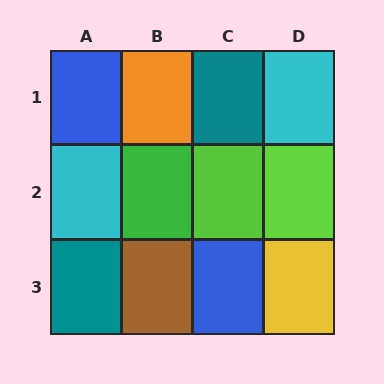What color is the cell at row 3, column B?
Brown.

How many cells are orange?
1 cell is orange.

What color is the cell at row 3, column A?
Teal.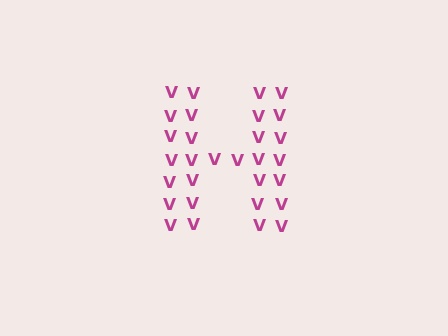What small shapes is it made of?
It is made of small letter V's.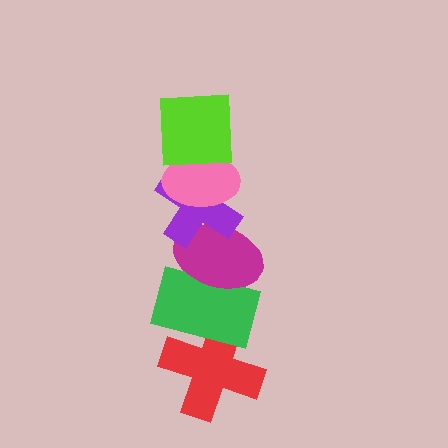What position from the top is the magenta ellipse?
The magenta ellipse is 4th from the top.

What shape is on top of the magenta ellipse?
The purple cross is on top of the magenta ellipse.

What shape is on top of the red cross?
The green rectangle is on top of the red cross.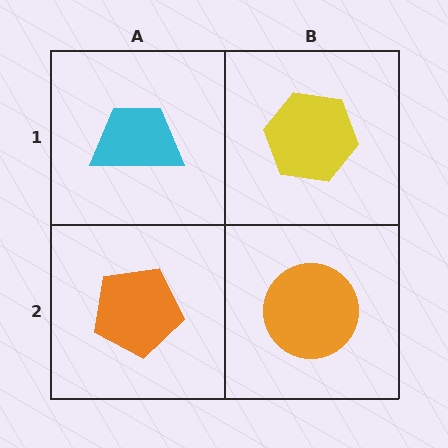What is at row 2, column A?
An orange pentagon.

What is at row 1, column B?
A yellow hexagon.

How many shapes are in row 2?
2 shapes.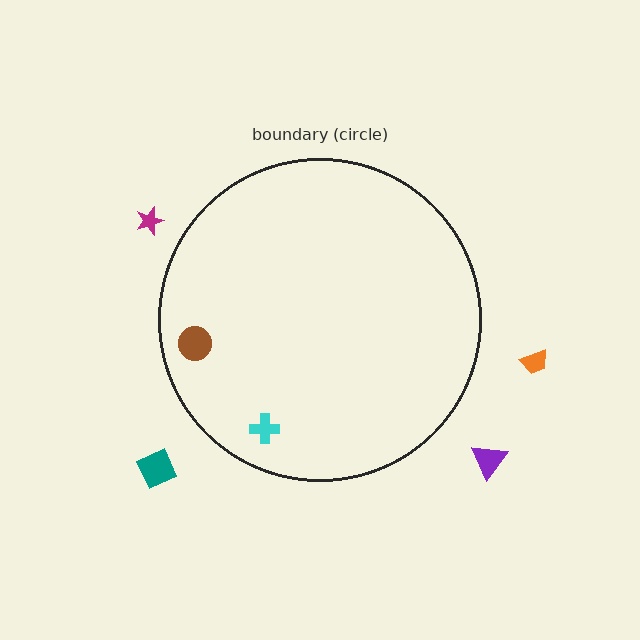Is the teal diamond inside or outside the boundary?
Outside.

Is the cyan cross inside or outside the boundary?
Inside.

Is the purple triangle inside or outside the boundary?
Outside.